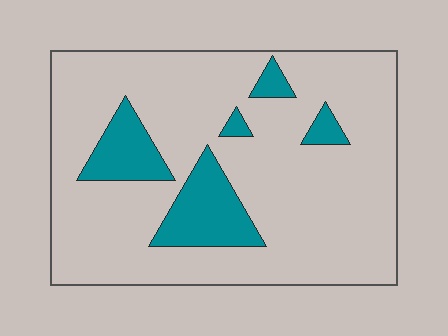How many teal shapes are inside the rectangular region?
5.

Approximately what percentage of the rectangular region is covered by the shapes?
Approximately 15%.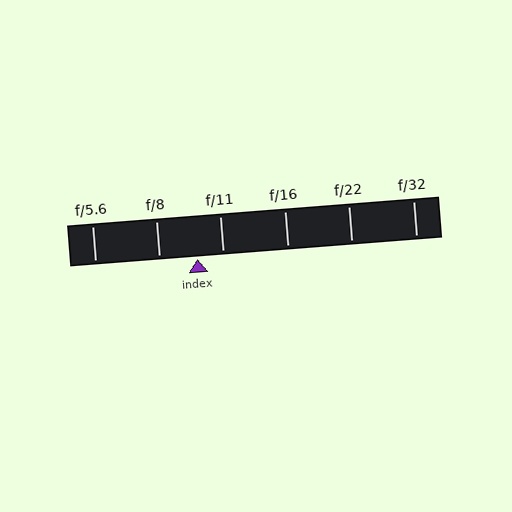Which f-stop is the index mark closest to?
The index mark is closest to f/11.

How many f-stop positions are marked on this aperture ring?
There are 6 f-stop positions marked.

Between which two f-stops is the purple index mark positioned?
The index mark is between f/8 and f/11.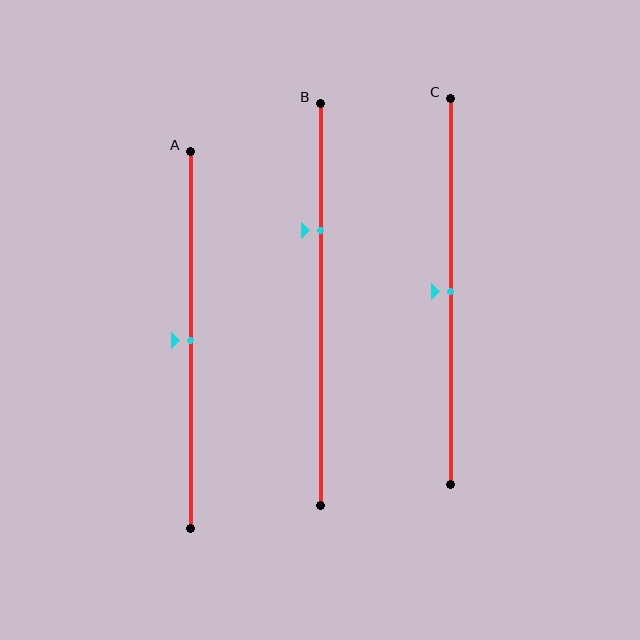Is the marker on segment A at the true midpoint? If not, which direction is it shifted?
Yes, the marker on segment A is at the true midpoint.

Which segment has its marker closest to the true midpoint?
Segment A has its marker closest to the true midpoint.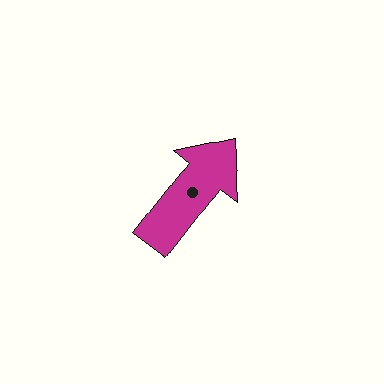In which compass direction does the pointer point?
Northeast.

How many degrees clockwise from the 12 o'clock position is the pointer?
Approximately 38 degrees.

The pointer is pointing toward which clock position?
Roughly 1 o'clock.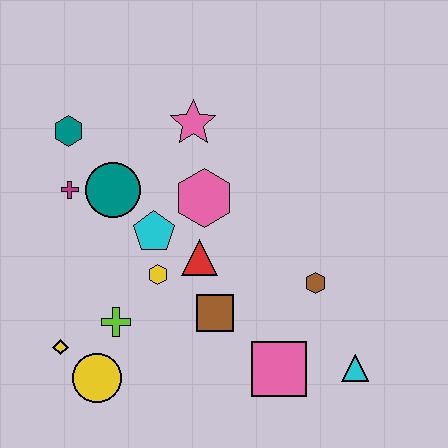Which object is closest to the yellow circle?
The yellow diamond is closest to the yellow circle.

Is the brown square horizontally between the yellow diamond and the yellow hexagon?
No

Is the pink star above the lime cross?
Yes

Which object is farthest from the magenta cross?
The cyan triangle is farthest from the magenta cross.